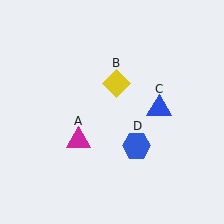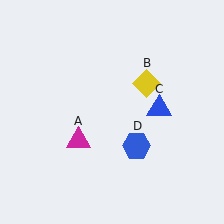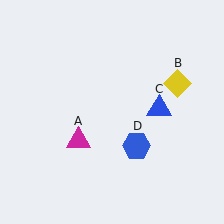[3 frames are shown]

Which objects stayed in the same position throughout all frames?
Magenta triangle (object A) and blue triangle (object C) and blue hexagon (object D) remained stationary.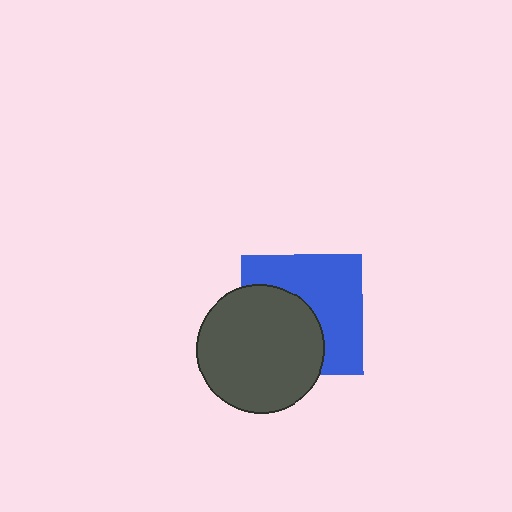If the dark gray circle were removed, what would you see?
You would see the complete blue square.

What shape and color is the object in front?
The object in front is a dark gray circle.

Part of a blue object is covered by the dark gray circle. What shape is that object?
It is a square.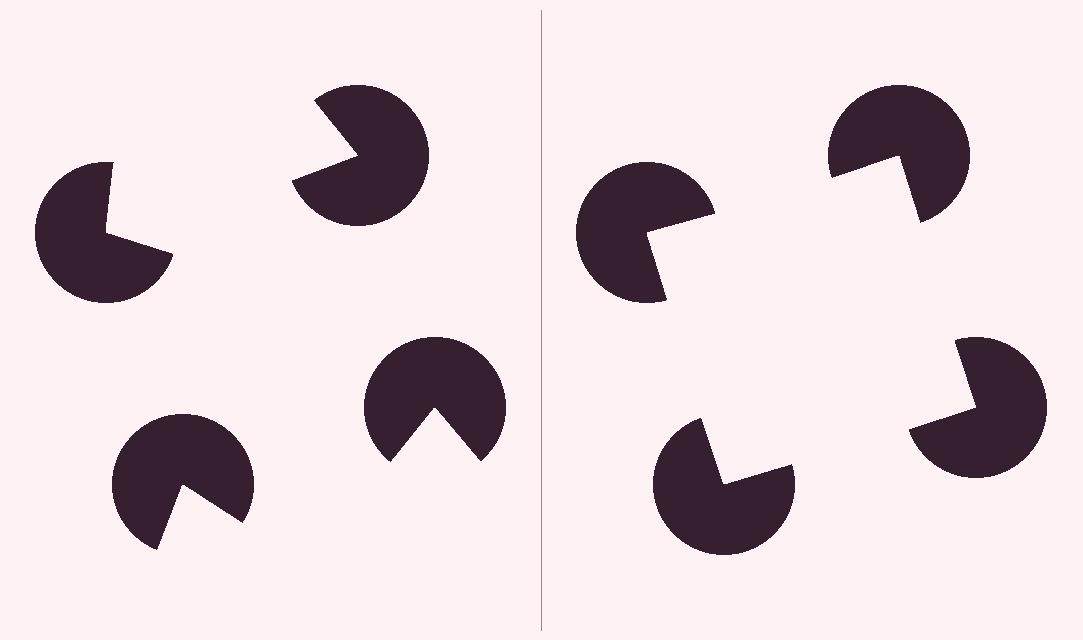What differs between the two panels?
The pac-man discs are positioned identically on both sides; only the wedge orientations differ. On the right they align to a square; on the left they are misaligned.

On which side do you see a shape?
An illusory square appears on the right side. On the left side the wedge cuts are rotated, so no coherent shape forms.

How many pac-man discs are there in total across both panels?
8 — 4 on each side.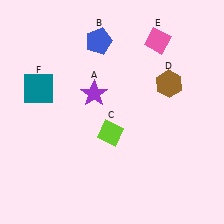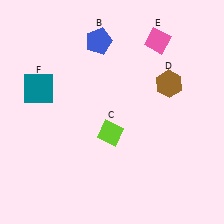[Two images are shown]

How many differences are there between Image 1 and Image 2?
There is 1 difference between the two images.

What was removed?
The purple star (A) was removed in Image 2.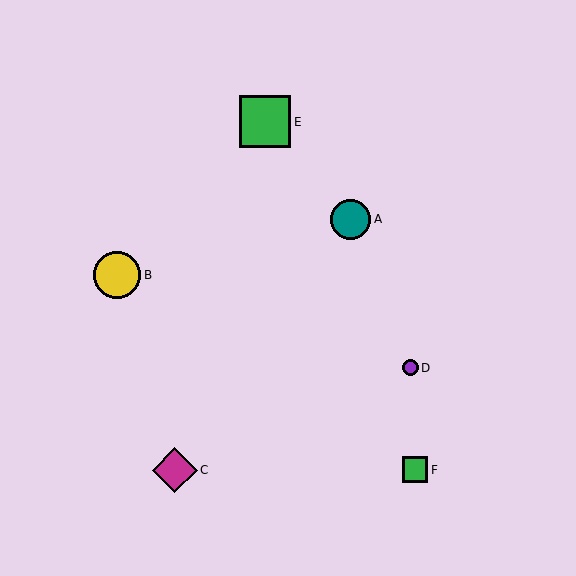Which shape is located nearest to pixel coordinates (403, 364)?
The purple circle (labeled D) at (410, 368) is nearest to that location.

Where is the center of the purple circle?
The center of the purple circle is at (410, 368).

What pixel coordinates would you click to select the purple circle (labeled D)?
Click at (410, 368) to select the purple circle D.